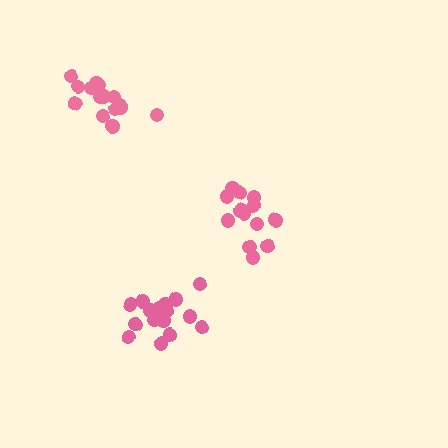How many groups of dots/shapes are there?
There are 3 groups.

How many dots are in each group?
Group 1: 16 dots, Group 2: 15 dots, Group 3: 15 dots (46 total).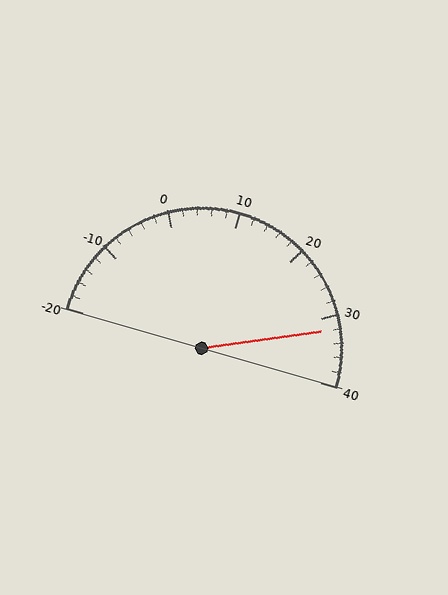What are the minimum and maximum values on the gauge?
The gauge ranges from -20 to 40.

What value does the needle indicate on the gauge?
The needle indicates approximately 32.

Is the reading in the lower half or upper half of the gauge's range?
The reading is in the upper half of the range (-20 to 40).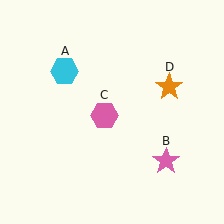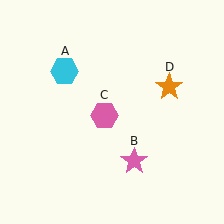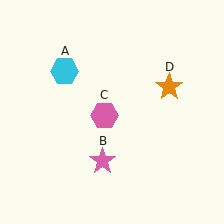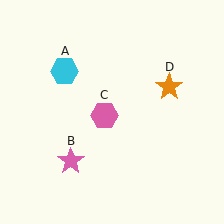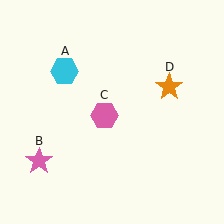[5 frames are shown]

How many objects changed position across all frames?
1 object changed position: pink star (object B).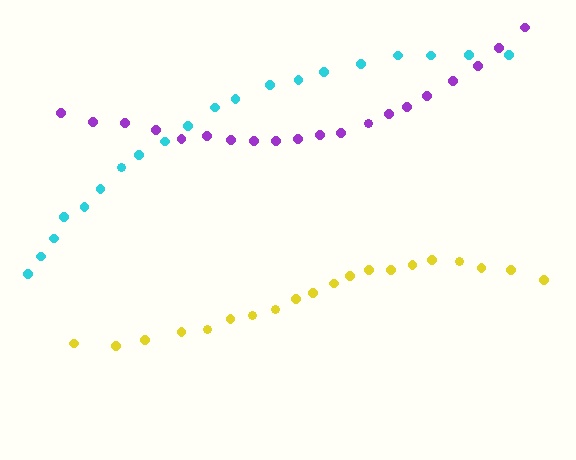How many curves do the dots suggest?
There are 3 distinct paths.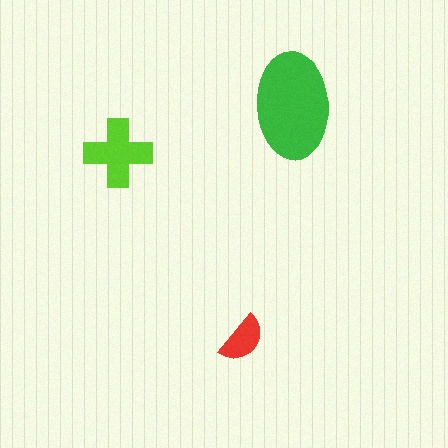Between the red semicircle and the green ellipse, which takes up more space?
The green ellipse.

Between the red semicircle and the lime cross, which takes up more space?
The lime cross.